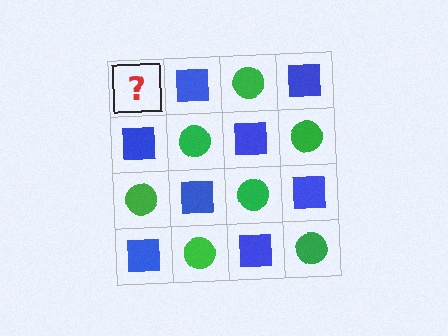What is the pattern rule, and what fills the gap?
The rule is that it alternates green circle and blue square in a checkerboard pattern. The gap should be filled with a green circle.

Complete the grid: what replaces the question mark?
The question mark should be replaced with a green circle.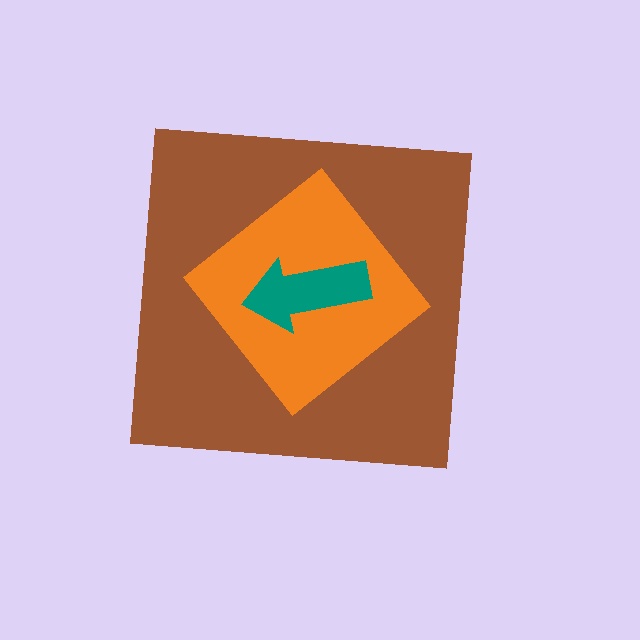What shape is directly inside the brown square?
The orange diamond.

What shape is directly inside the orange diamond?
The teal arrow.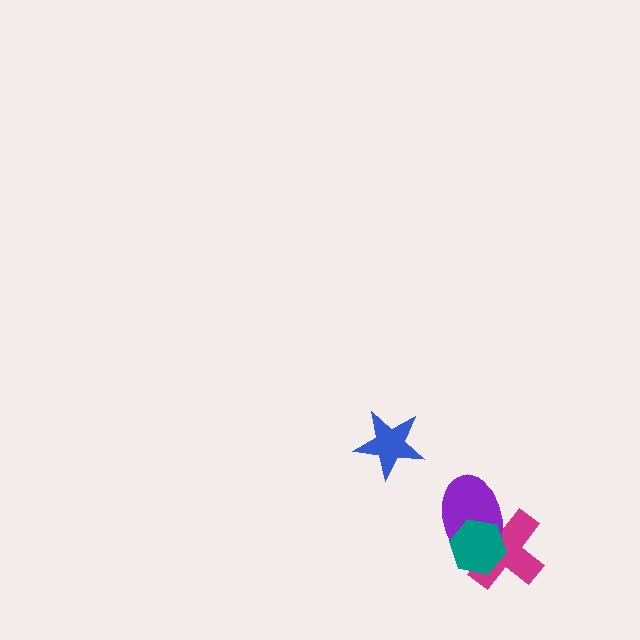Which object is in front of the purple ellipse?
The teal hexagon is in front of the purple ellipse.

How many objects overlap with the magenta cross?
2 objects overlap with the magenta cross.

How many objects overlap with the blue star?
0 objects overlap with the blue star.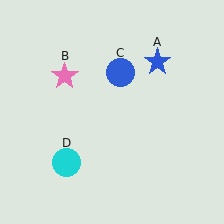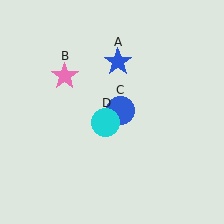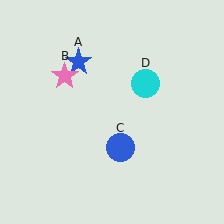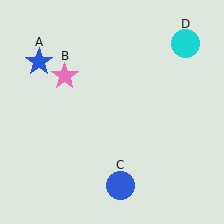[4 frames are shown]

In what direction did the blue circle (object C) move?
The blue circle (object C) moved down.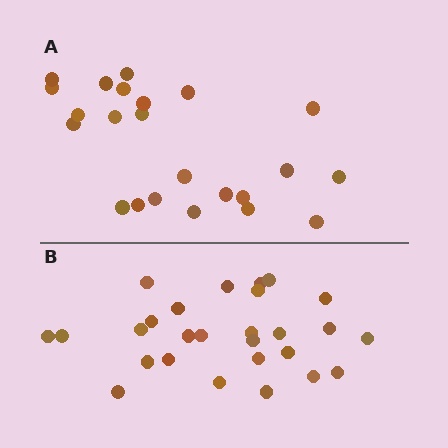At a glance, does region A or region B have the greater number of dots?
Region B (the bottom region) has more dots.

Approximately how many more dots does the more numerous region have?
Region B has about 4 more dots than region A.